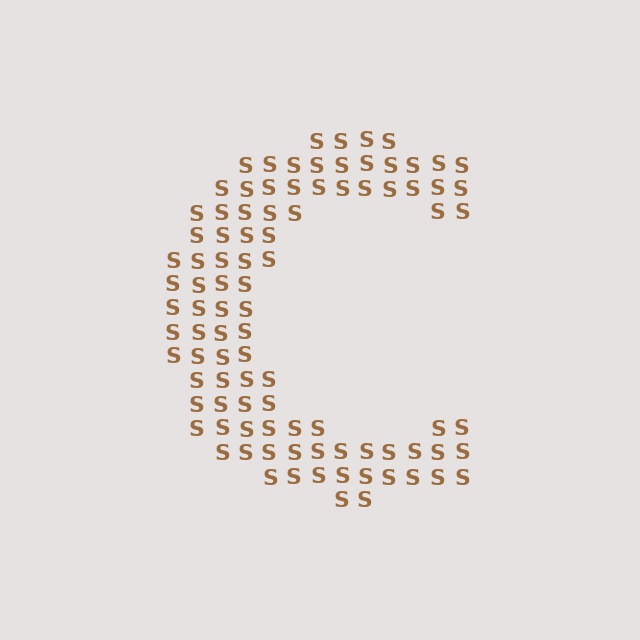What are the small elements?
The small elements are letter S's.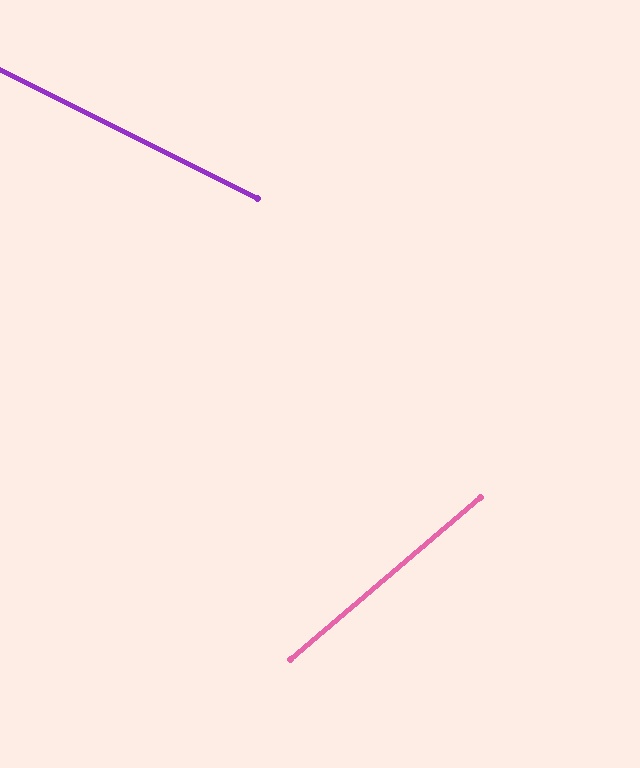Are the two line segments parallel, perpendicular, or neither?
Neither parallel nor perpendicular — they differ by about 67°.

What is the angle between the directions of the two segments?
Approximately 67 degrees.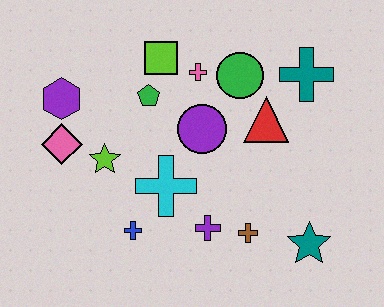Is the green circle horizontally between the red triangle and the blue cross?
Yes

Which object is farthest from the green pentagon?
The teal star is farthest from the green pentagon.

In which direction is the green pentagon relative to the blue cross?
The green pentagon is above the blue cross.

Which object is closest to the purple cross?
The brown cross is closest to the purple cross.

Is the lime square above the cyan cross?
Yes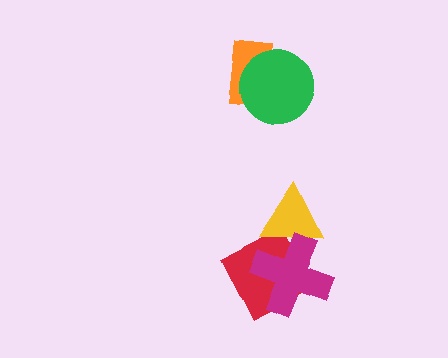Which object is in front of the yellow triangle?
The magenta cross is in front of the yellow triangle.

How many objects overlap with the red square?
2 objects overlap with the red square.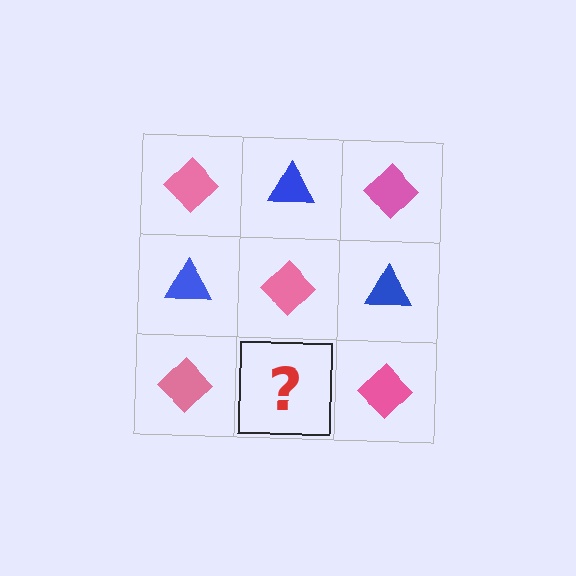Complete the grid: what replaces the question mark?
The question mark should be replaced with a blue triangle.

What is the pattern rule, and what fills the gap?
The rule is that it alternates pink diamond and blue triangle in a checkerboard pattern. The gap should be filled with a blue triangle.